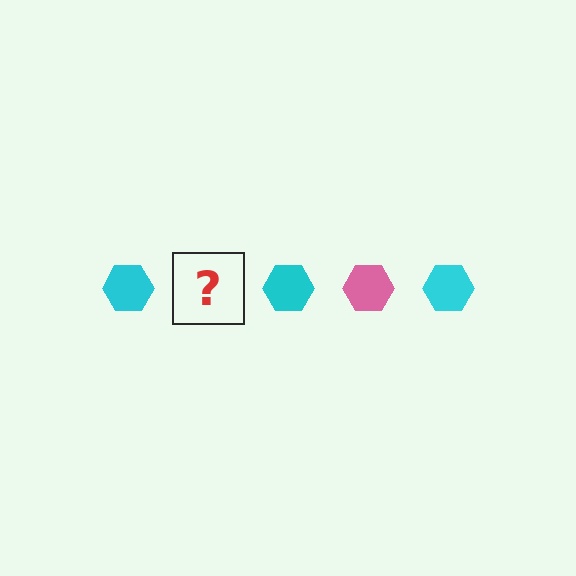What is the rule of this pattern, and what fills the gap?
The rule is that the pattern cycles through cyan, pink hexagons. The gap should be filled with a pink hexagon.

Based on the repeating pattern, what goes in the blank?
The blank should be a pink hexagon.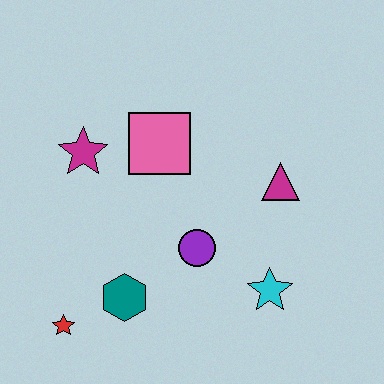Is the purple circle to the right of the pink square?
Yes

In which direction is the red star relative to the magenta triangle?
The red star is to the left of the magenta triangle.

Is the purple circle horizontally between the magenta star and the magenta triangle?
Yes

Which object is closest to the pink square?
The magenta star is closest to the pink square.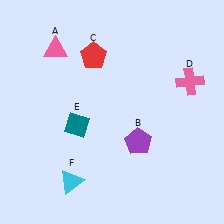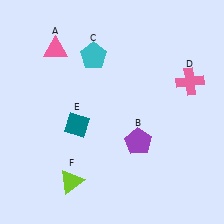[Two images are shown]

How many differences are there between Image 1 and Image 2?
There are 2 differences between the two images.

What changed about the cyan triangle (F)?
In Image 1, F is cyan. In Image 2, it changed to lime.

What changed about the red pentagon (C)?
In Image 1, C is red. In Image 2, it changed to cyan.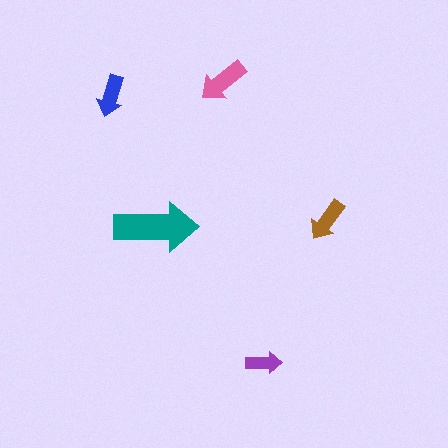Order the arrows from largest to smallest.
the teal one, the pink one, the brown one, the blue one, the purple one.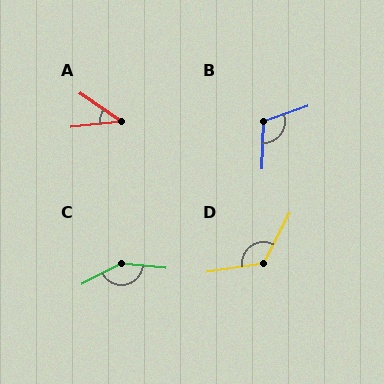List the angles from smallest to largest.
A (41°), B (110°), D (126°), C (146°).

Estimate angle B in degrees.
Approximately 110 degrees.